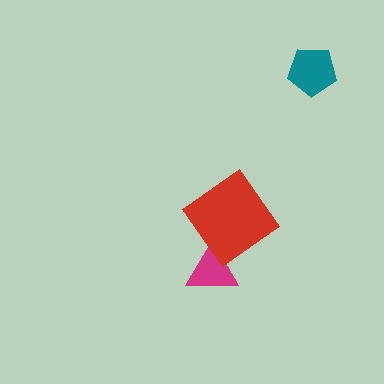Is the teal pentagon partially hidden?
No, no other shape covers it.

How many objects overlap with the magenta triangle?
1 object overlaps with the magenta triangle.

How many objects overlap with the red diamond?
1 object overlaps with the red diamond.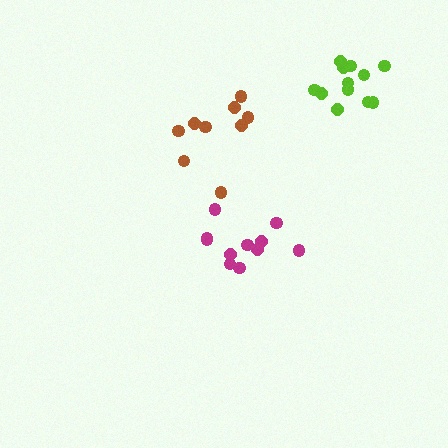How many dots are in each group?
Group 1: 11 dots, Group 2: 9 dots, Group 3: 12 dots (32 total).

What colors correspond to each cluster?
The clusters are colored: magenta, brown, lime.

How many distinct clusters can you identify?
There are 3 distinct clusters.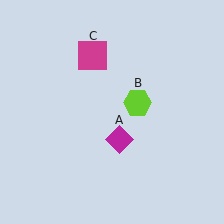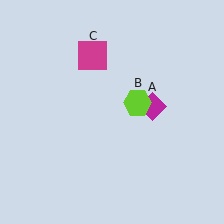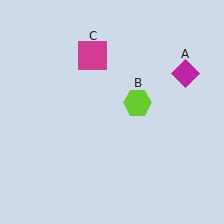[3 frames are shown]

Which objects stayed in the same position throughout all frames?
Lime hexagon (object B) and magenta square (object C) remained stationary.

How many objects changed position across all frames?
1 object changed position: magenta diamond (object A).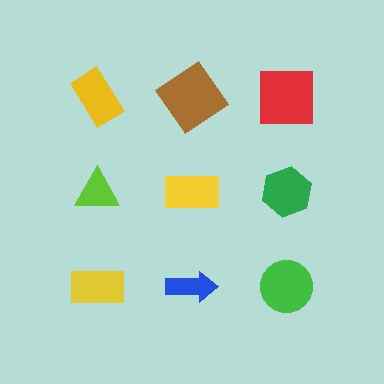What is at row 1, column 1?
A yellow rectangle.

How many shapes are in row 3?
3 shapes.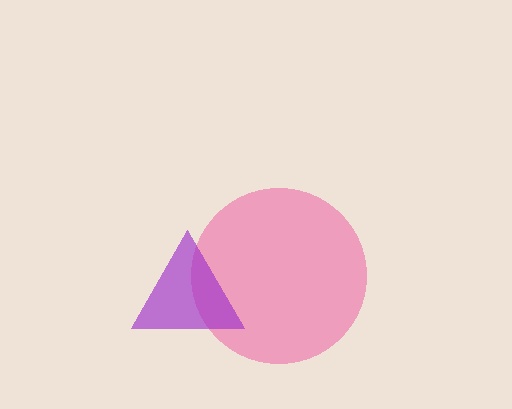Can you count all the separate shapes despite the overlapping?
Yes, there are 2 separate shapes.